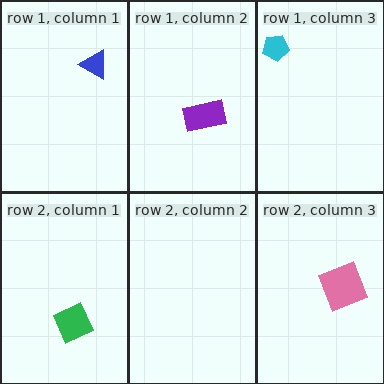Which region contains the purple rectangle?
The row 1, column 2 region.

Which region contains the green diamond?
The row 2, column 1 region.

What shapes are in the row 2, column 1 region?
The green diamond.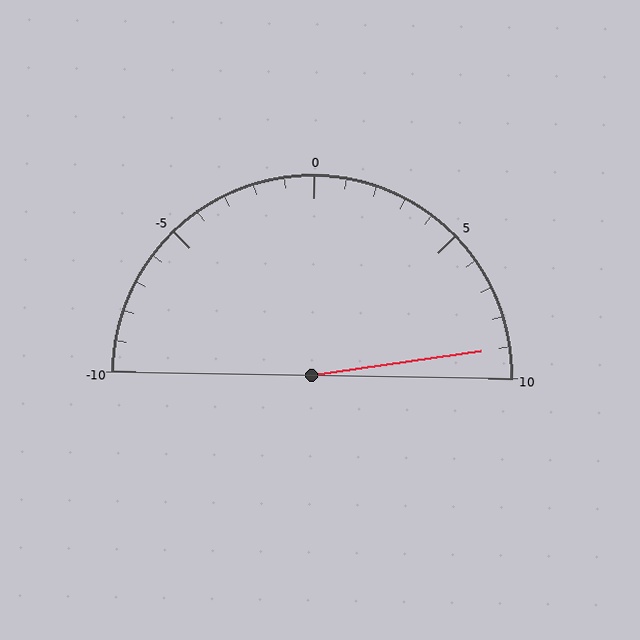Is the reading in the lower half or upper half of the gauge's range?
The reading is in the upper half of the range (-10 to 10).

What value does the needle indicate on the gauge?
The needle indicates approximately 9.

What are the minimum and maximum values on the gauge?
The gauge ranges from -10 to 10.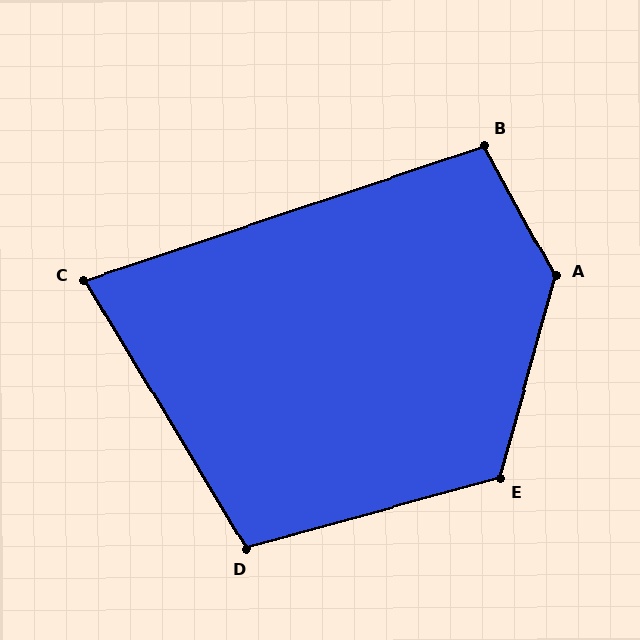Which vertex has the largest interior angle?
A, at approximately 136 degrees.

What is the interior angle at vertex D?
Approximately 106 degrees (obtuse).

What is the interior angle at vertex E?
Approximately 121 degrees (obtuse).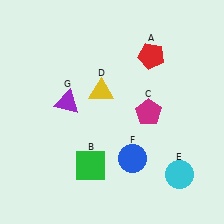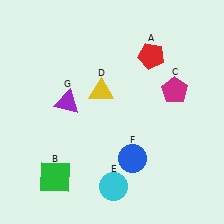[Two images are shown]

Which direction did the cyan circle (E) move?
The cyan circle (E) moved left.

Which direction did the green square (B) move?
The green square (B) moved left.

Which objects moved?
The objects that moved are: the green square (B), the magenta pentagon (C), the cyan circle (E).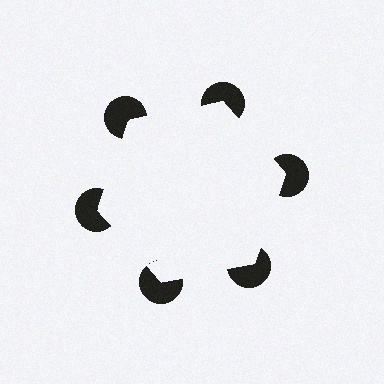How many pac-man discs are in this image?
There are 6 — one at each vertex of the illusory hexagon.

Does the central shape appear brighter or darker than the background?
It typically appears slightly brighter than the background, even though no actual brightness change is drawn.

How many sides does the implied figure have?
6 sides.